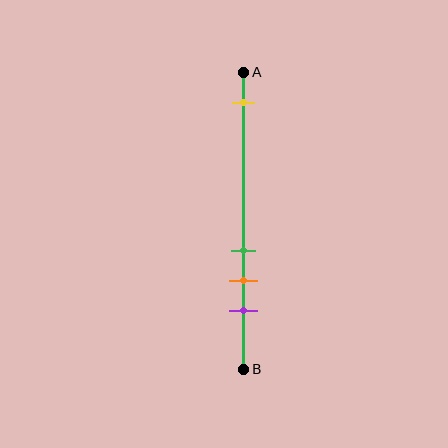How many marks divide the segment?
There are 4 marks dividing the segment.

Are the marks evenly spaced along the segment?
No, the marks are not evenly spaced.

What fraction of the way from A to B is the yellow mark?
The yellow mark is approximately 10% (0.1) of the way from A to B.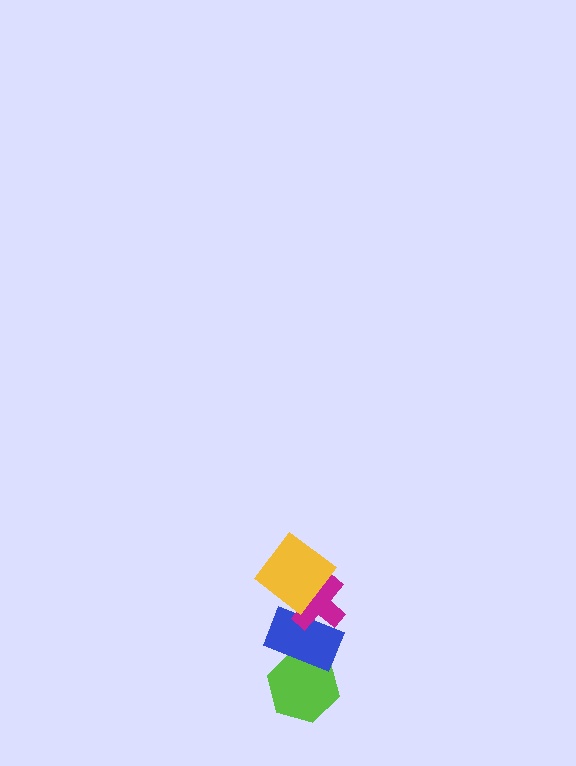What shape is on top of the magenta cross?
The yellow diamond is on top of the magenta cross.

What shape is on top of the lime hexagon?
The blue rectangle is on top of the lime hexagon.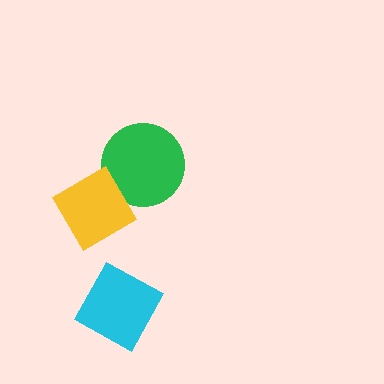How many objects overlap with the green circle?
1 object overlaps with the green circle.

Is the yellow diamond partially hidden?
No, no other shape covers it.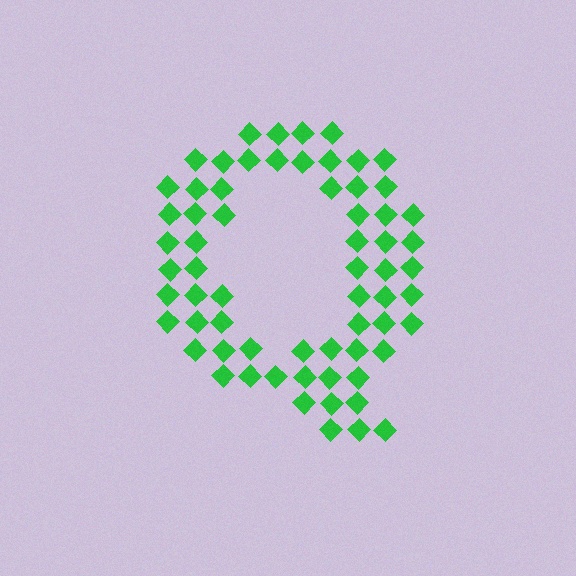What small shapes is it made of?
It is made of small diamonds.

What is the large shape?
The large shape is the letter Q.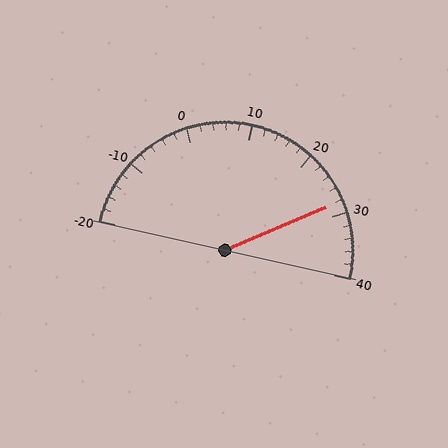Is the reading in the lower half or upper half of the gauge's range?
The reading is in the upper half of the range (-20 to 40).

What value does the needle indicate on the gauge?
The needle indicates approximately 28.